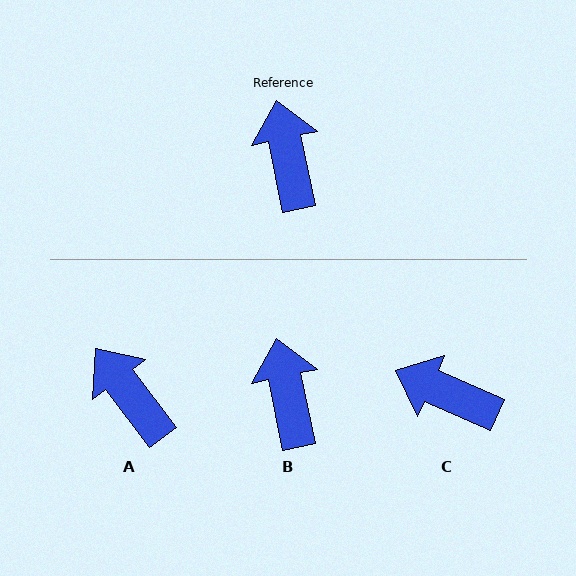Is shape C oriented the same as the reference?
No, it is off by about 54 degrees.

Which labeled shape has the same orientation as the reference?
B.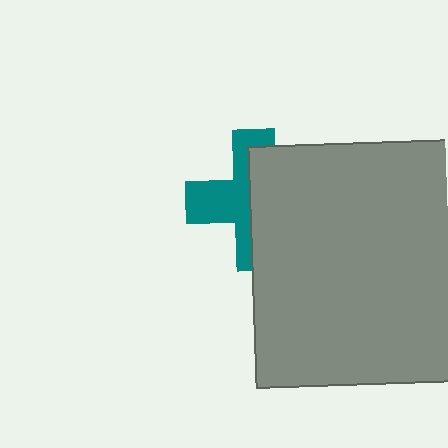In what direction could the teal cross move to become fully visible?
The teal cross could move left. That would shift it out from behind the gray rectangle entirely.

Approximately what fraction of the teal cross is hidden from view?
Roughly 55% of the teal cross is hidden behind the gray rectangle.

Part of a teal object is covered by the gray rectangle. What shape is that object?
It is a cross.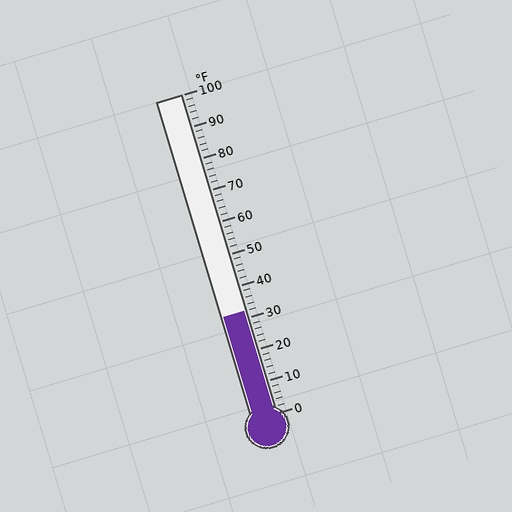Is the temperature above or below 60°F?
The temperature is below 60°F.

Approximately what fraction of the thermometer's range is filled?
The thermometer is filled to approximately 30% of its range.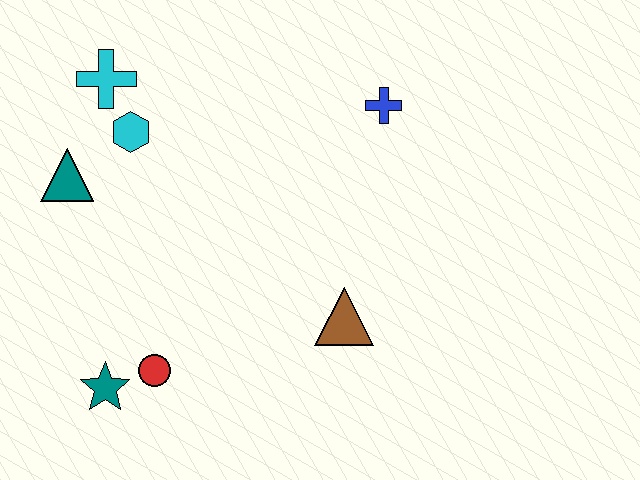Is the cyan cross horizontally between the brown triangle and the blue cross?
No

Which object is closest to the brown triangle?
The red circle is closest to the brown triangle.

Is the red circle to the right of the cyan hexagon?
Yes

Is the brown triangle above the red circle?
Yes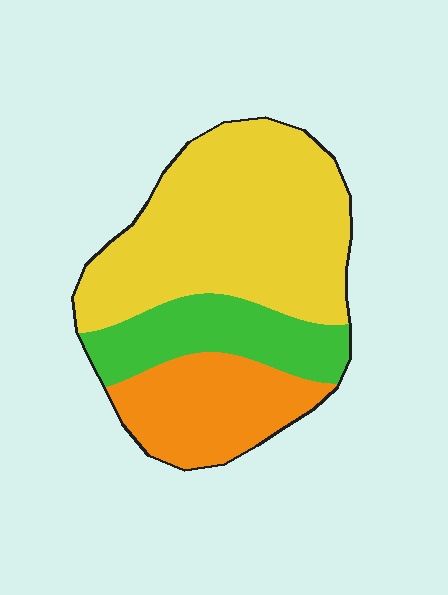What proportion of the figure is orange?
Orange covers 24% of the figure.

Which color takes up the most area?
Yellow, at roughly 55%.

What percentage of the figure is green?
Green covers 21% of the figure.